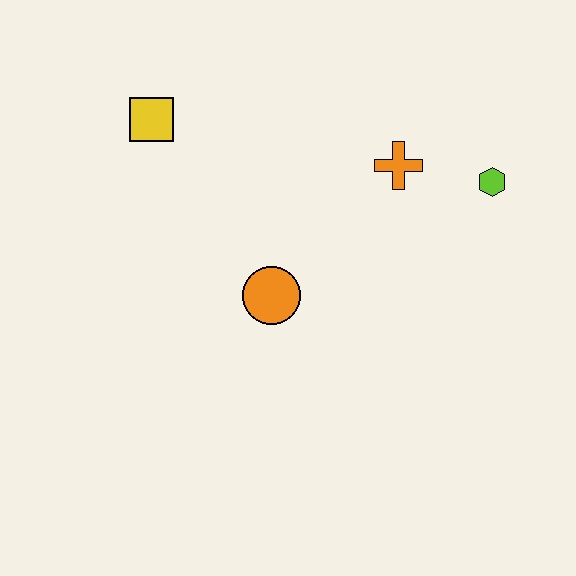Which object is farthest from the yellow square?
The lime hexagon is farthest from the yellow square.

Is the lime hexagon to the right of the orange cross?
Yes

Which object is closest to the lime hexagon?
The orange cross is closest to the lime hexagon.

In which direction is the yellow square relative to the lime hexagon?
The yellow square is to the left of the lime hexagon.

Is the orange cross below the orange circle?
No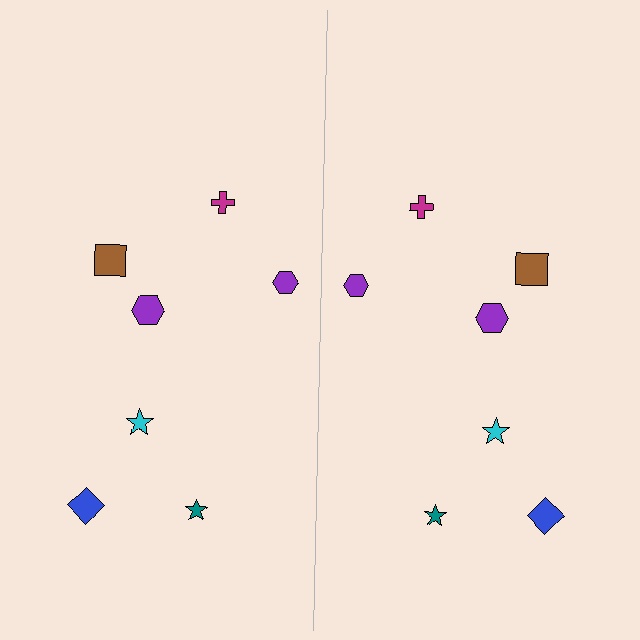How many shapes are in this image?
There are 14 shapes in this image.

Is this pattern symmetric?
Yes, this pattern has bilateral (reflection) symmetry.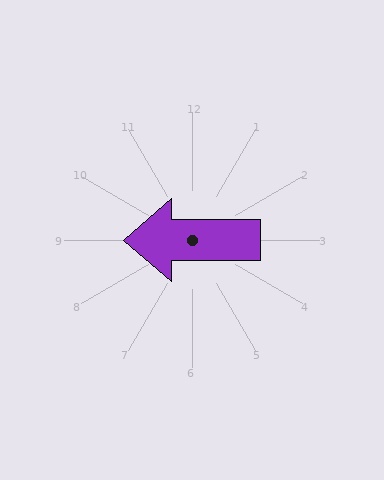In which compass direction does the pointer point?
West.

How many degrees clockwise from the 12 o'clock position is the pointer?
Approximately 270 degrees.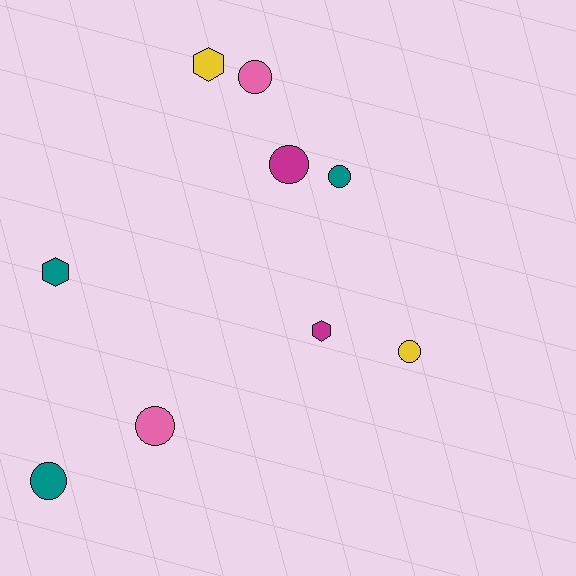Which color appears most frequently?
Teal, with 3 objects.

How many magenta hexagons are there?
There is 1 magenta hexagon.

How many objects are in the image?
There are 9 objects.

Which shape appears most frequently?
Circle, with 6 objects.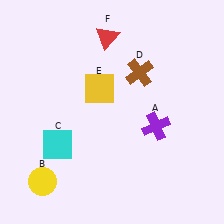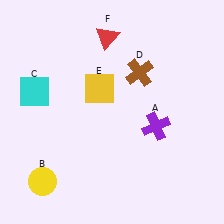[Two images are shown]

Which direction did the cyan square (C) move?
The cyan square (C) moved up.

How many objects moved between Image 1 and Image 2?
1 object moved between the two images.